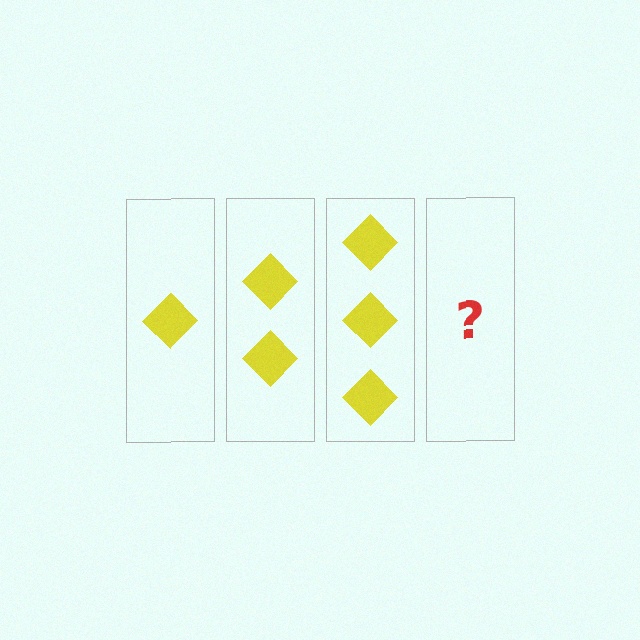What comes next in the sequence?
The next element should be 4 diamonds.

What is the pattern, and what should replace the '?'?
The pattern is that each step adds one more diamond. The '?' should be 4 diamonds.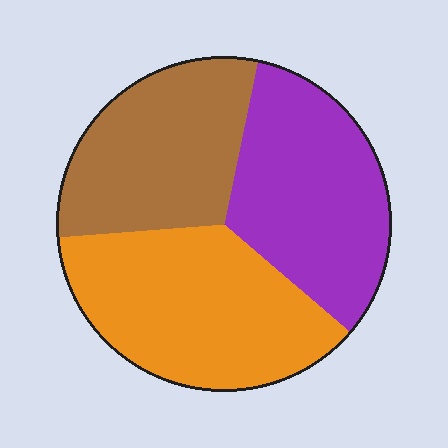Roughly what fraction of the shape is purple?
Purple takes up about one third (1/3) of the shape.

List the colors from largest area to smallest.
From largest to smallest: orange, purple, brown.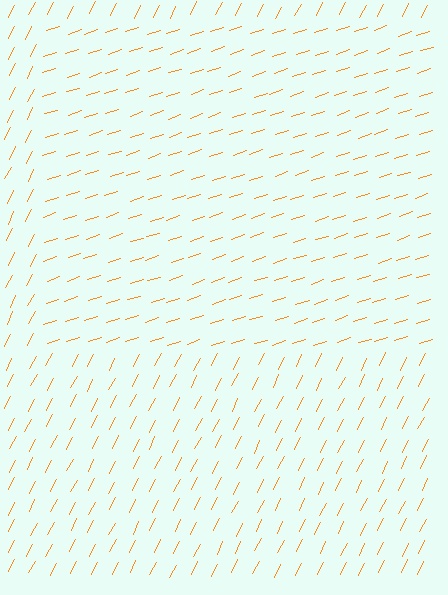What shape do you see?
I see a rectangle.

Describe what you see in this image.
The image is filled with small orange line segments. A rectangle region in the image has lines oriented differently from the surrounding lines, creating a visible texture boundary.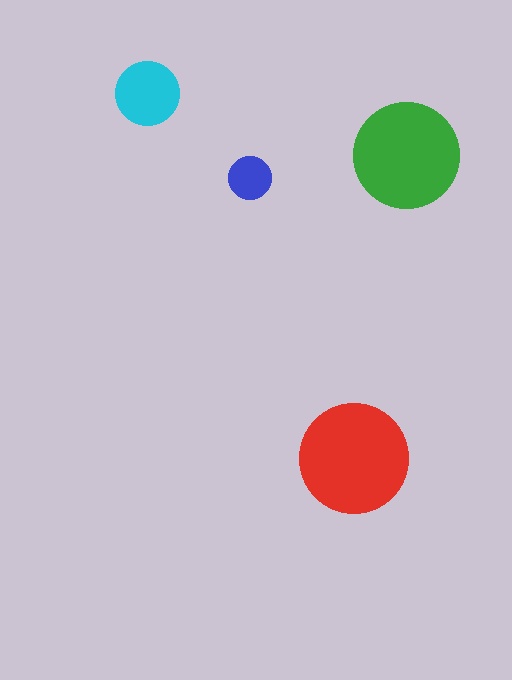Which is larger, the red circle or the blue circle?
The red one.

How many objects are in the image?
There are 4 objects in the image.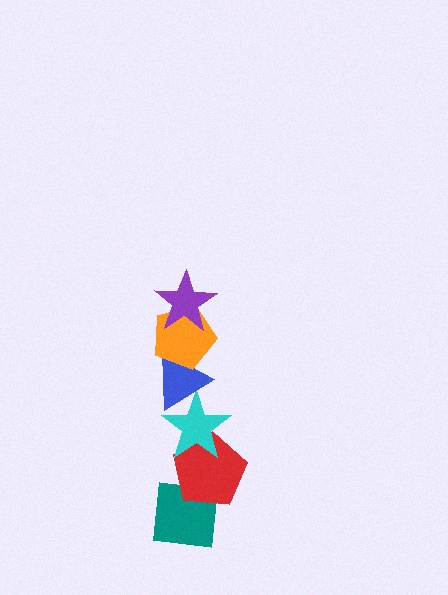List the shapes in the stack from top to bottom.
From top to bottom: the purple star, the orange pentagon, the blue triangle, the cyan star, the red pentagon, the teal square.